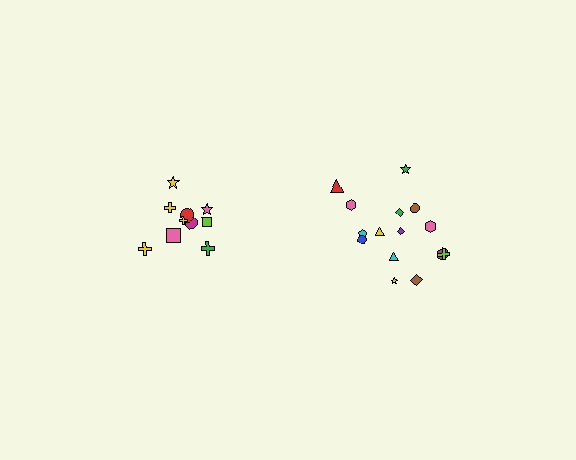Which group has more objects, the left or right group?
The right group.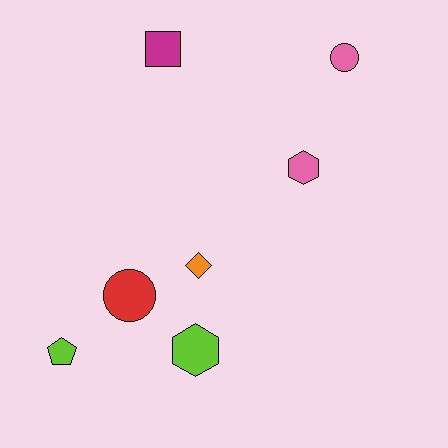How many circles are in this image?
There are 2 circles.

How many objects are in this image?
There are 7 objects.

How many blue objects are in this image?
There are no blue objects.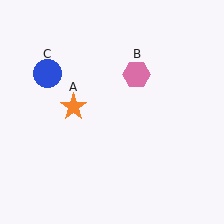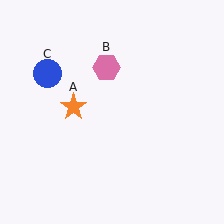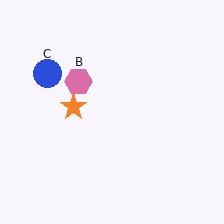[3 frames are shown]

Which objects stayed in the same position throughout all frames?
Orange star (object A) and blue circle (object C) remained stationary.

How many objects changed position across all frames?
1 object changed position: pink hexagon (object B).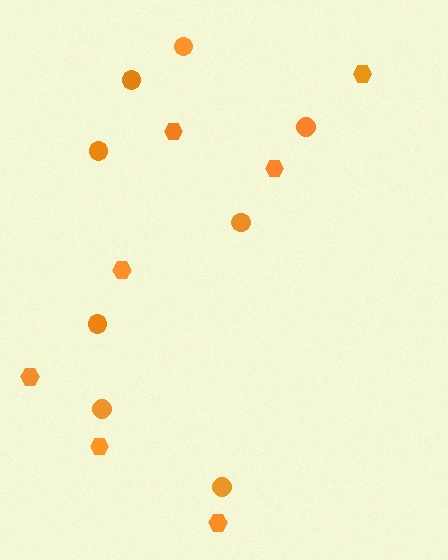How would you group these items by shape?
There are 2 groups: one group of circles (8) and one group of hexagons (7).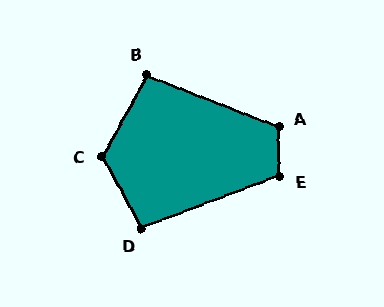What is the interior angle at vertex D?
Approximately 99 degrees (obtuse).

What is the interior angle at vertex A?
Approximately 113 degrees (obtuse).